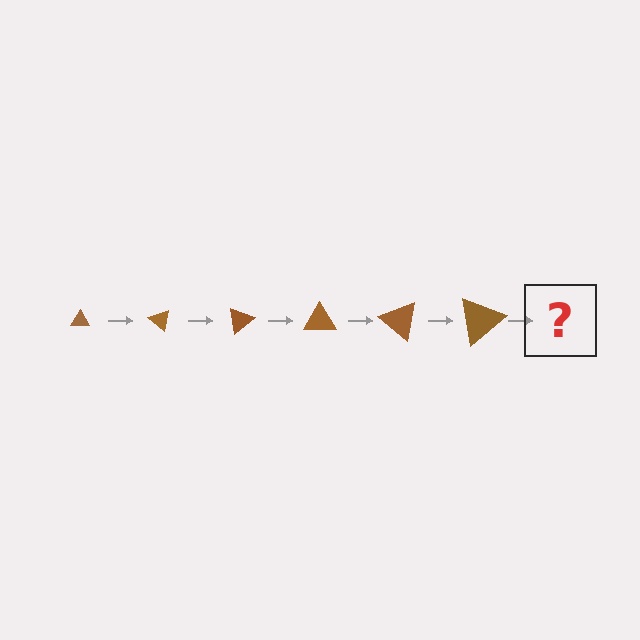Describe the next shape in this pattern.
It should be a triangle, larger than the previous one and rotated 240 degrees from the start.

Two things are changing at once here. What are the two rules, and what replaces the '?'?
The two rules are that the triangle grows larger each step and it rotates 40 degrees each step. The '?' should be a triangle, larger than the previous one and rotated 240 degrees from the start.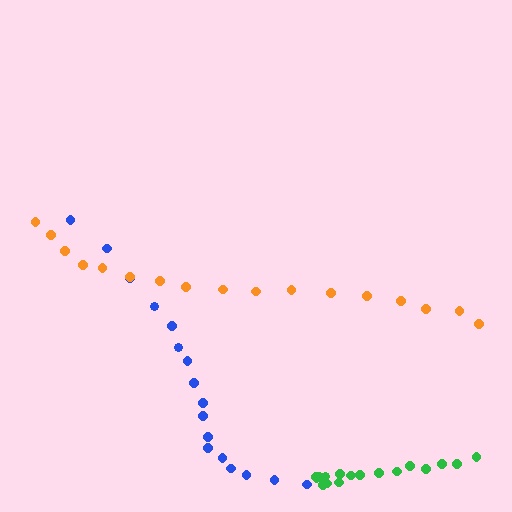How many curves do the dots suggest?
There are 3 distinct paths.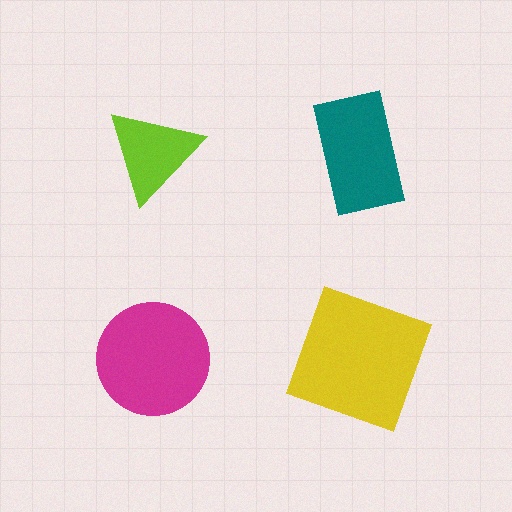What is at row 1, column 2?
A teal rectangle.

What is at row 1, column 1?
A lime triangle.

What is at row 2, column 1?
A magenta circle.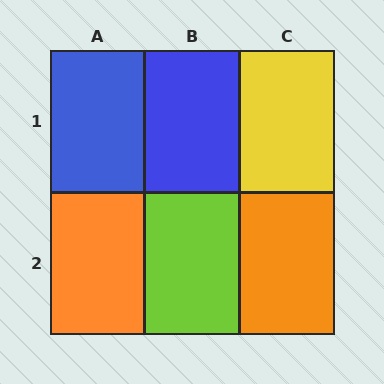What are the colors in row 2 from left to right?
Orange, lime, orange.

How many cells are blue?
2 cells are blue.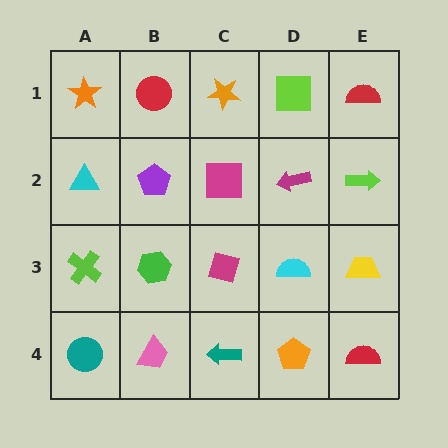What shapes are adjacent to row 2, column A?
An orange star (row 1, column A), a lime cross (row 3, column A), a purple pentagon (row 2, column B).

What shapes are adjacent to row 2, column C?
An orange star (row 1, column C), a magenta diamond (row 3, column C), a purple pentagon (row 2, column B), a magenta arrow (row 2, column D).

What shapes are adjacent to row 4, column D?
A cyan semicircle (row 3, column D), a teal arrow (row 4, column C), a red semicircle (row 4, column E).